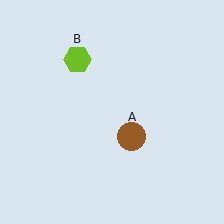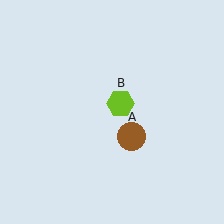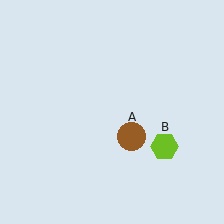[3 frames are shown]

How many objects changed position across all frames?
1 object changed position: lime hexagon (object B).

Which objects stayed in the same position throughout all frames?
Brown circle (object A) remained stationary.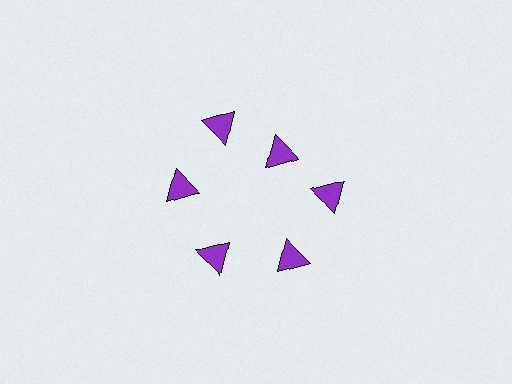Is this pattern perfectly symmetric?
No. The 6 purple triangles are arranged in a ring, but one element near the 1 o'clock position is pulled inward toward the center, breaking the 6-fold rotational symmetry.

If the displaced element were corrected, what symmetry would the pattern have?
It would have 6-fold rotational symmetry — the pattern would map onto itself every 60 degrees.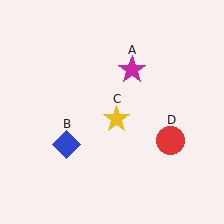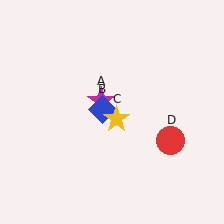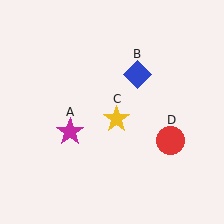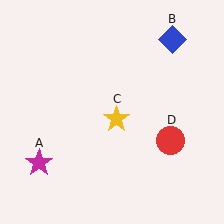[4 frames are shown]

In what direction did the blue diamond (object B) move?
The blue diamond (object B) moved up and to the right.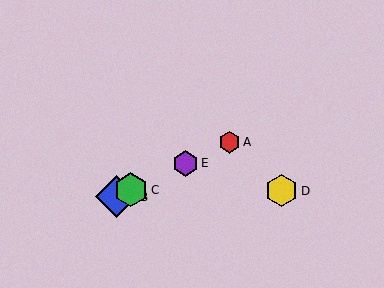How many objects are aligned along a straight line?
4 objects (A, B, C, E) are aligned along a straight line.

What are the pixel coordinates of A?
Object A is at (229, 142).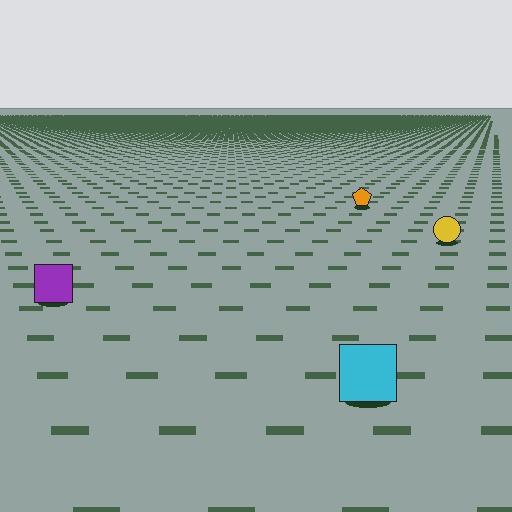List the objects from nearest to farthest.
From nearest to farthest: the cyan square, the purple square, the yellow circle, the orange pentagon.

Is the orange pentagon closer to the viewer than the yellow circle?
No. The yellow circle is closer — you can tell from the texture gradient: the ground texture is coarser near it.